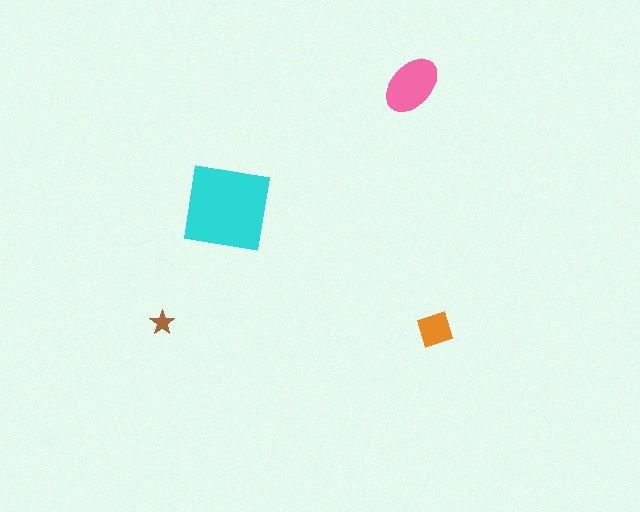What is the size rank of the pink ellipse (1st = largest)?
2nd.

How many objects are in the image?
There are 4 objects in the image.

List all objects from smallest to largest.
The brown star, the orange square, the pink ellipse, the cyan square.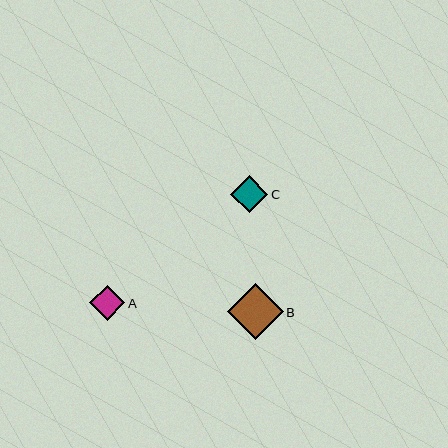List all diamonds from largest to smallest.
From largest to smallest: B, C, A.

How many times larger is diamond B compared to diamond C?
Diamond B is approximately 1.5 times the size of diamond C.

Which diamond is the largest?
Diamond B is the largest with a size of approximately 56 pixels.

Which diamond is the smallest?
Diamond A is the smallest with a size of approximately 35 pixels.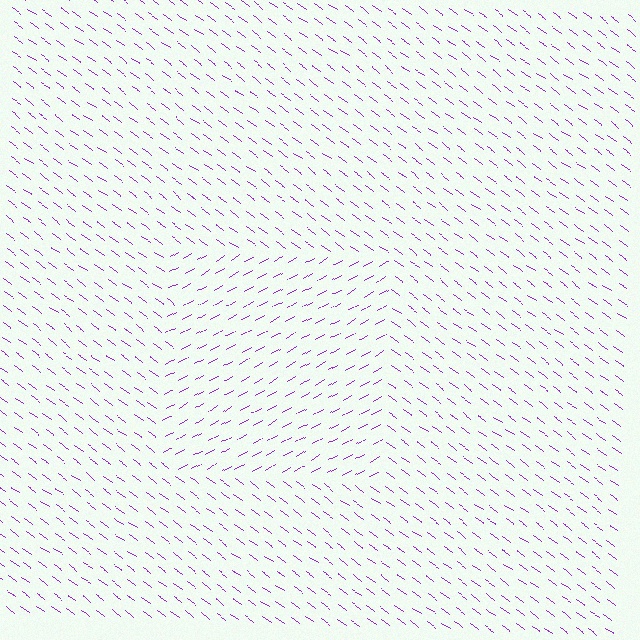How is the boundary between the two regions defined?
The boundary is defined purely by a change in line orientation (approximately 66 degrees difference). All lines are the same color and thickness.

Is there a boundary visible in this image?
Yes, there is a texture boundary formed by a change in line orientation.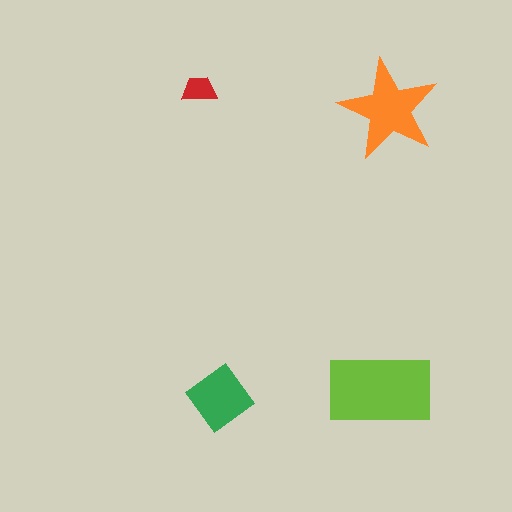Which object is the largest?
The lime rectangle.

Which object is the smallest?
The red trapezoid.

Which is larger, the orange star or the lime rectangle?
The lime rectangle.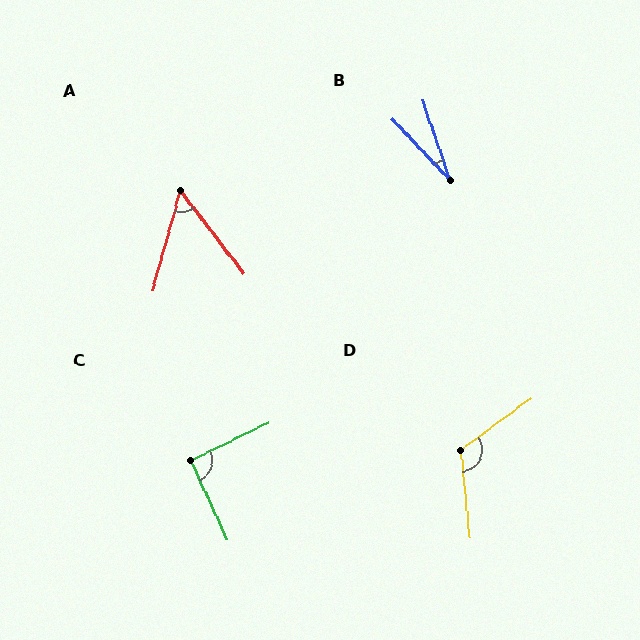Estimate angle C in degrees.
Approximately 91 degrees.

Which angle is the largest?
D, at approximately 120 degrees.